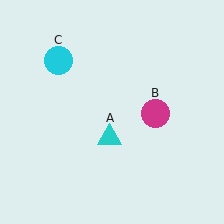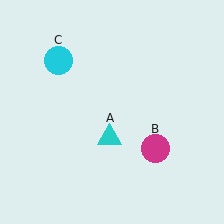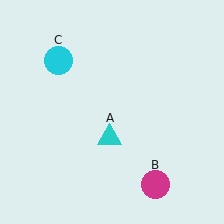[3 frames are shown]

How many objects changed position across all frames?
1 object changed position: magenta circle (object B).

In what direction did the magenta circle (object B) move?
The magenta circle (object B) moved down.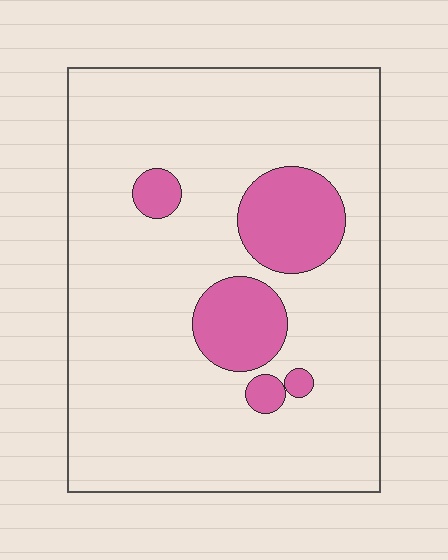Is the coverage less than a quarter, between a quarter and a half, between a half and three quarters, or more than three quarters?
Less than a quarter.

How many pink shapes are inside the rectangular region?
5.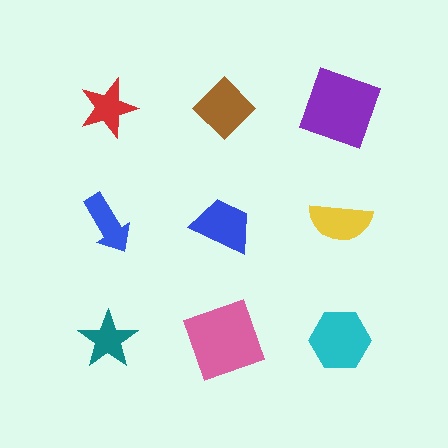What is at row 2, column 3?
A yellow semicircle.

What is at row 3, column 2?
A pink square.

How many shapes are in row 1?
3 shapes.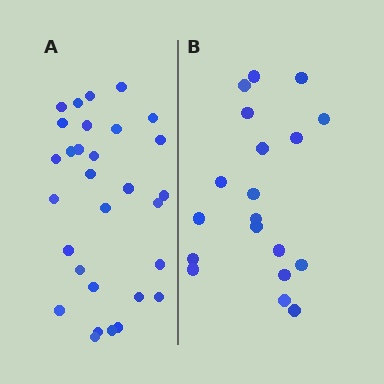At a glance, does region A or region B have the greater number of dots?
Region A (the left region) has more dots.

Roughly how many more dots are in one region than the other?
Region A has roughly 12 or so more dots than region B.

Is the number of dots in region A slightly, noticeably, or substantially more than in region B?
Region A has substantially more. The ratio is roughly 1.6 to 1.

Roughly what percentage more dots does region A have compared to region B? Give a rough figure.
About 60% more.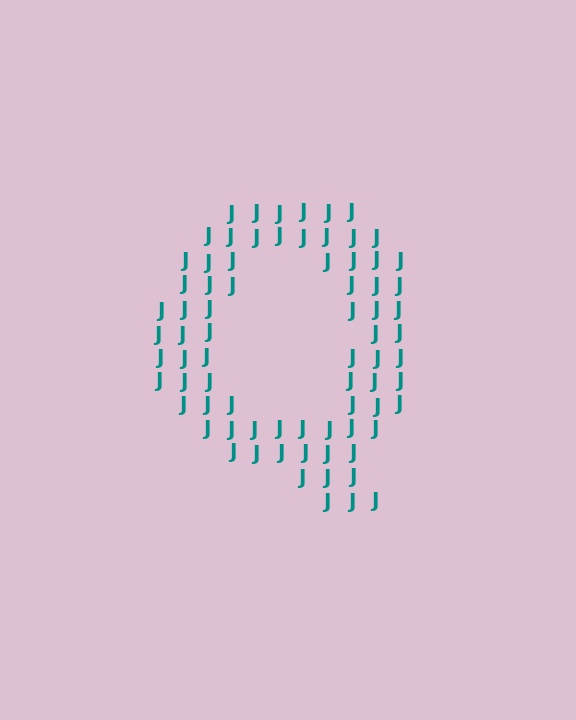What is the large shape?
The large shape is the letter Q.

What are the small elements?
The small elements are letter J's.